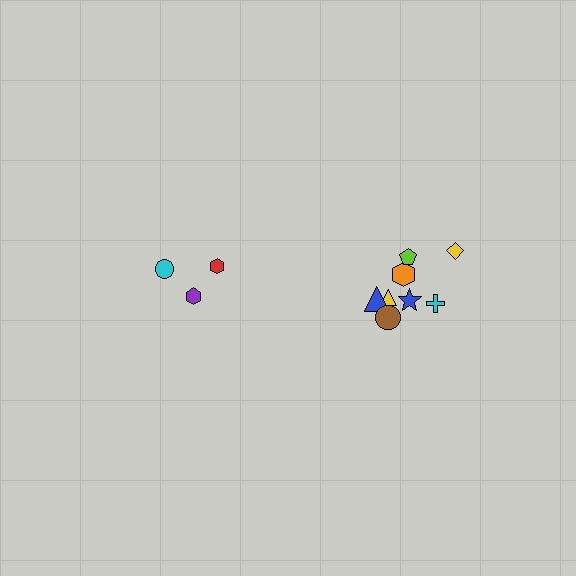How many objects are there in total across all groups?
There are 11 objects.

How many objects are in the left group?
There are 3 objects.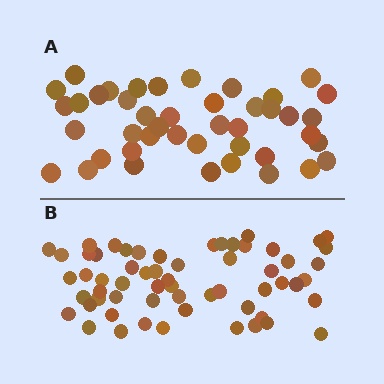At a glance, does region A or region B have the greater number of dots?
Region B (the bottom region) has more dots.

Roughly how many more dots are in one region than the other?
Region B has approximately 15 more dots than region A.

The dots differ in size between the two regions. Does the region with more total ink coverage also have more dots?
No. Region A has more total ink coverage because its dots are larger, but region B actually contains more individual dots. Total area can be misleading — the number of items is what matters here.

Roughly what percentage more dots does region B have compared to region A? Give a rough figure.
About 40% more.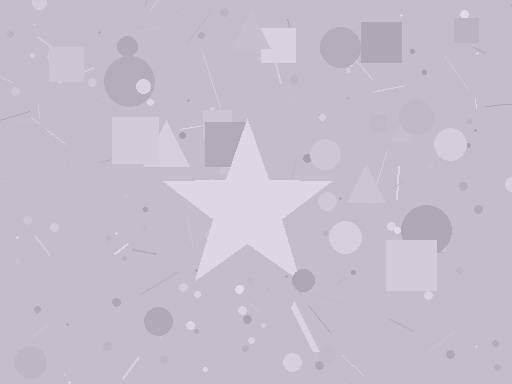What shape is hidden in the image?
A star is hidden in the image.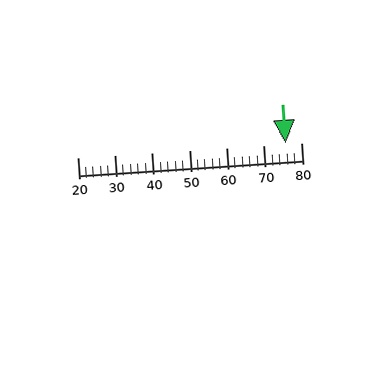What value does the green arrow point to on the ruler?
The green arrow points to approximately 76.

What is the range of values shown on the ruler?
The ruler shows values from 20 to 80.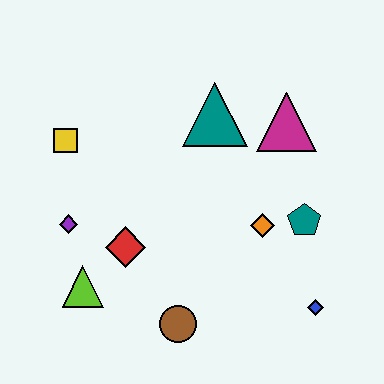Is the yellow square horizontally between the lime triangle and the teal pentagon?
No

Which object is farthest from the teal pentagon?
The yellow square is farthest from the teal pentagon.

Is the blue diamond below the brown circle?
No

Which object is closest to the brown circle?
The red diamond is closest to the brown circle.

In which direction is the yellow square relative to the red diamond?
The yellow square is above the red diamond.